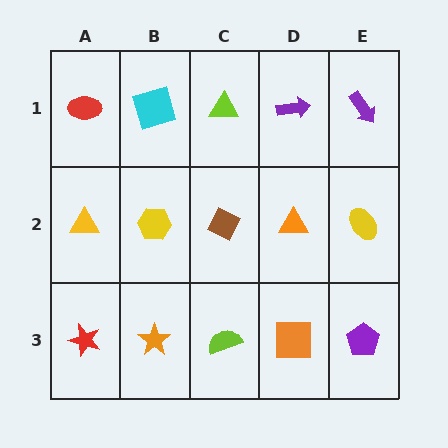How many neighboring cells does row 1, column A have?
2.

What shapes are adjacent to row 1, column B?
A yellow hexagon (row 2, column B), a red ellipse (row 1, column A), a lime triangle (row 1, column C).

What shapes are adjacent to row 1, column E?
A yellow ellipse (row 2, column E), a purple arrow (row 1, column D).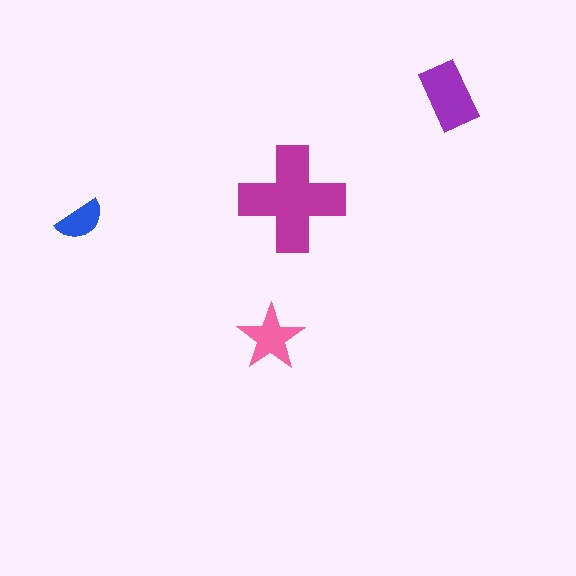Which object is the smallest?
The blue semicircle.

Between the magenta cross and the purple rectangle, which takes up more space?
The magenta cross.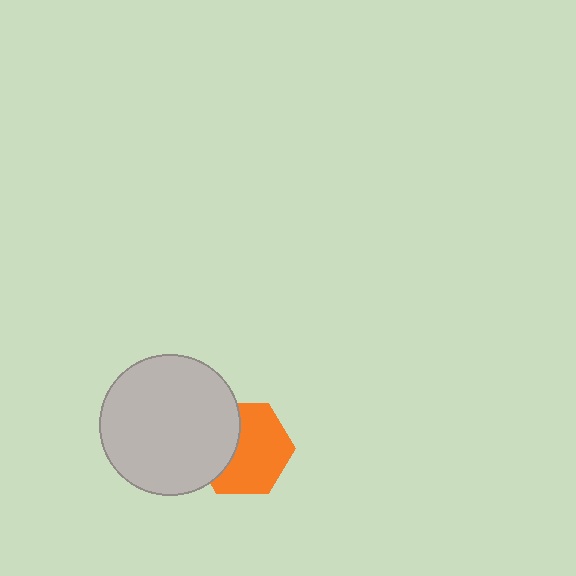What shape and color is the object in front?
The object in front is a light gray circle.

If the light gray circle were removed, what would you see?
You would see the complete orange hexagon.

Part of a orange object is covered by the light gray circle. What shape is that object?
It is a hexagon.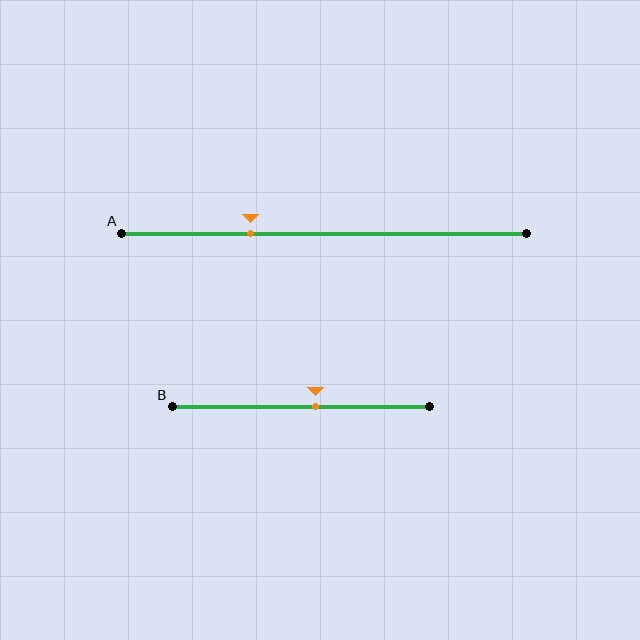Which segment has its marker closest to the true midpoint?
Segment B has its marker closest to the true midpoint.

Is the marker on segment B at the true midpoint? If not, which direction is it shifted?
No, the marker on segment B is shifted to the right by about 6% of the segment length.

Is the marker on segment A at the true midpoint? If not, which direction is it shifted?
No, the marker on segment A is shifted to the left by about 18% of the segment length.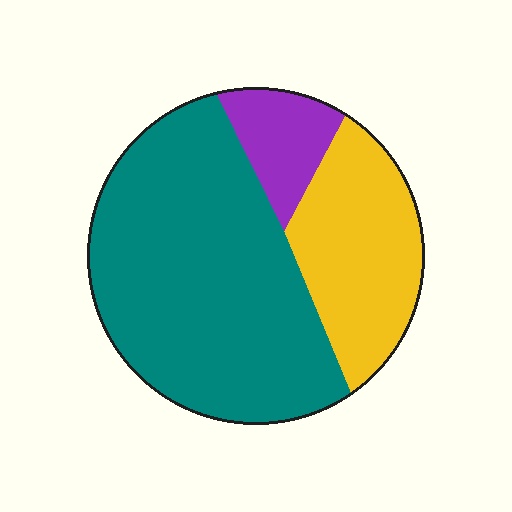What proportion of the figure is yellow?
Yellow takes up about one quarter (1/4) of the figure.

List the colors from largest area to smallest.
From largest to smallest: teal, yellow, purple.